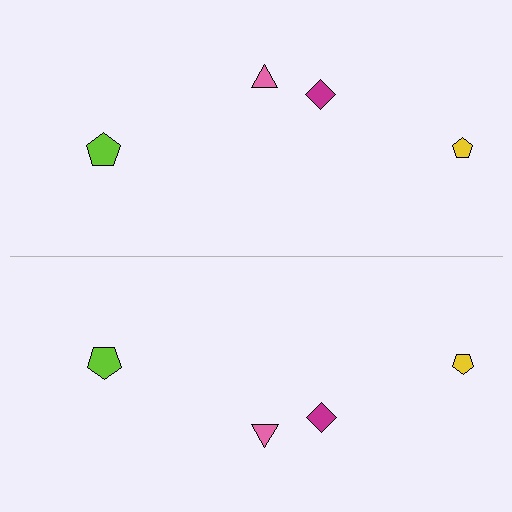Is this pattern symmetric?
Yes, this pattern has bilateral (reflection) symmetry.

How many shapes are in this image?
There are 8 shapes in this image.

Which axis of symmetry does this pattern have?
The pattern has a horizontal axis of symmetry running through the center of the image.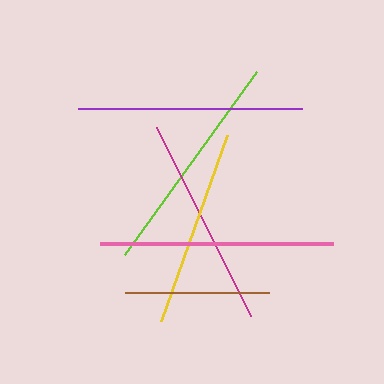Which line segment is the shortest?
The brown line is the shortest at approximately 144 pixels.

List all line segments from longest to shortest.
From longest to shortest: pink, lime, purple, magenta, yellow, brown.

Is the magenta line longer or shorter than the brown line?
The magenta line is longer than the brown line.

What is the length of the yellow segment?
The yellow segment is approximately 197 pixels long.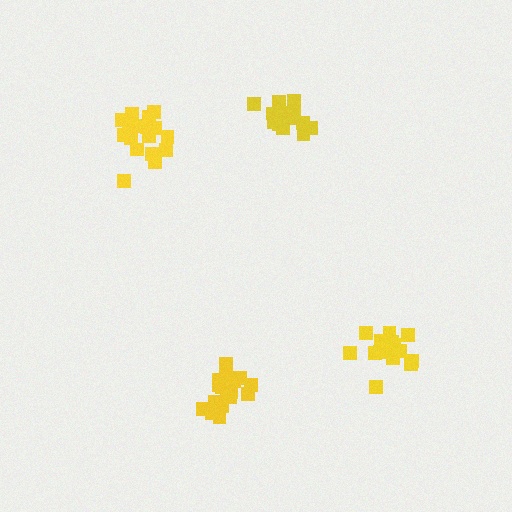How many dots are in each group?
Group 1: 16 dots, Group 2: 17 dots, Group 3: 20 dots, Group 4: 19 dots (72 total).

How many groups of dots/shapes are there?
There are 4 groups.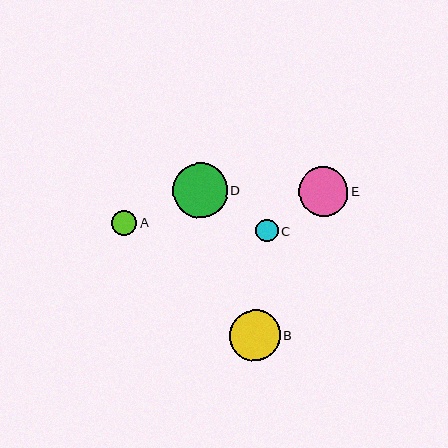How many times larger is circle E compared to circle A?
Circle E is approximately 1.9 times the size of circle A.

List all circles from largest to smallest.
From largest to smallest: D, B, E, A, C.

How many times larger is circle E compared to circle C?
Circle E is approximately 2.2 times the size of circle C.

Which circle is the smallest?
Circle C is the smallest with a size of approximately 22 pixels.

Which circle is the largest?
Circle D is the largest with a size of approximately 55 pixels.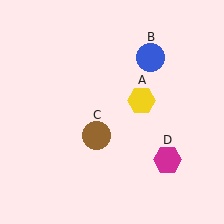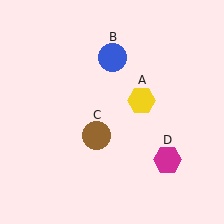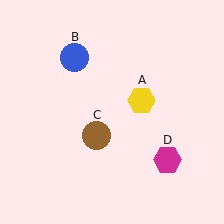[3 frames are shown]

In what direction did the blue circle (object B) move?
The blue circle (object B) moved left.